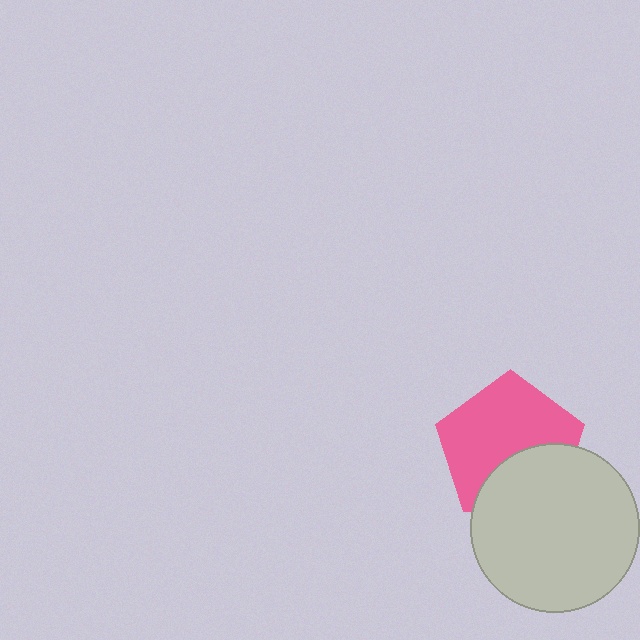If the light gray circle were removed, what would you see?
You would see the complete pink pentagon.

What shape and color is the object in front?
The object in front is a light gray circle.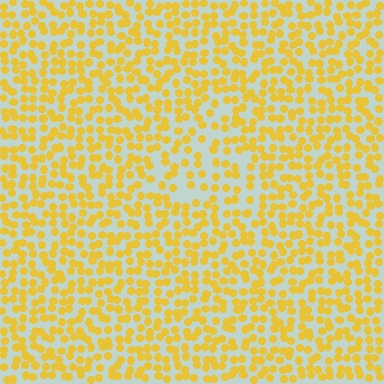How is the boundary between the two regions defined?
The boundary is defined by a change in element density (approximately 1.6x ratio). All elements are the same color, size, and shape.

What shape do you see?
I see a triangle.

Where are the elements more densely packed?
The elements are more densely packed outside the triangle boundary.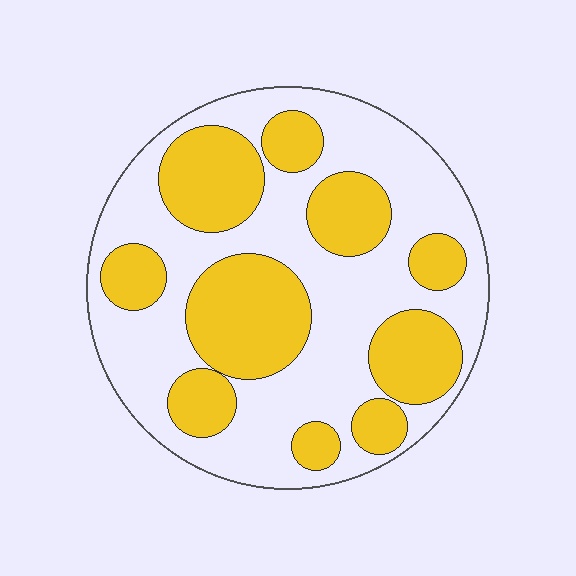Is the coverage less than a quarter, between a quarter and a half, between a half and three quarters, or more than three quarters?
Between a quarter and a half.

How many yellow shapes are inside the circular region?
10.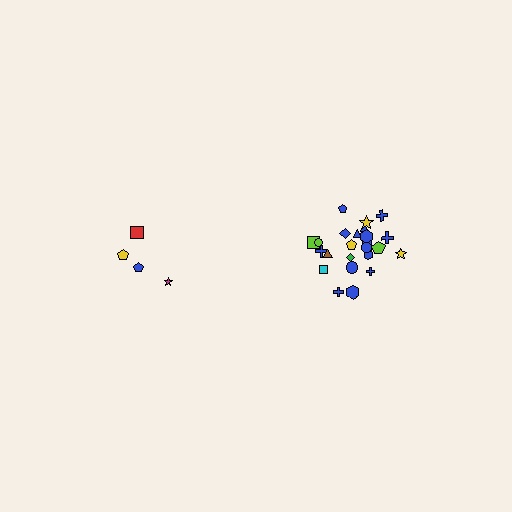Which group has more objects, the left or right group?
The right group.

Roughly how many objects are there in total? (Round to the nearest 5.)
Roughly 30 objects in total.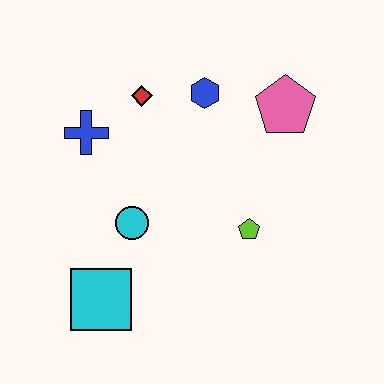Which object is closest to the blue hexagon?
The red diamond is closest to the blue hexagon.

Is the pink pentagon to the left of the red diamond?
No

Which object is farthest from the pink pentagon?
The cyan square is farthest from the pink pentagon.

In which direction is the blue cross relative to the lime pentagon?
The blue cross is to the left of the lime pentagon.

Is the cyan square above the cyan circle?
No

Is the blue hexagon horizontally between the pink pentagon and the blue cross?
Yes